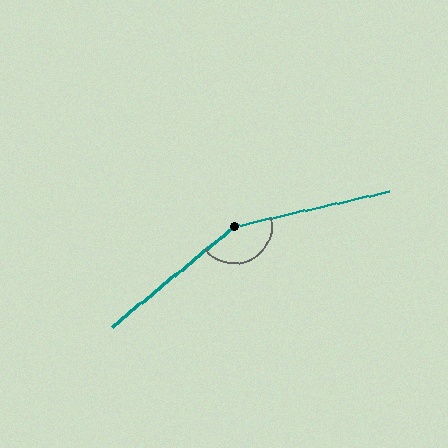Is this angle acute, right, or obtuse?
It is obtuse.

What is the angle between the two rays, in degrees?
Approximately 153 degrees.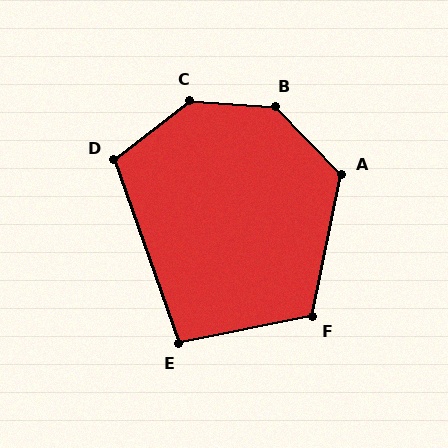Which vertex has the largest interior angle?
B, at approximately 139 degrees.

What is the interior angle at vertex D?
Approximately 108 degrees (obtuse).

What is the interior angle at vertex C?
Approximately 138 degrees (obtuse).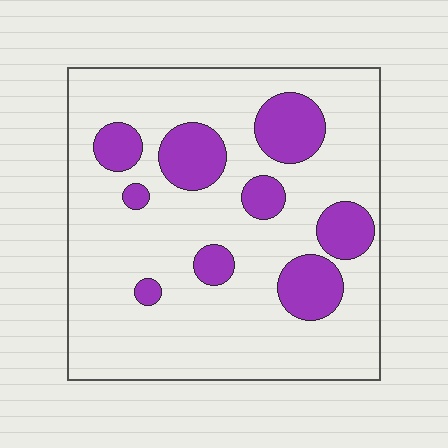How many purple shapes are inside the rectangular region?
9.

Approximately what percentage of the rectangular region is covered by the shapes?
Approximately 20%.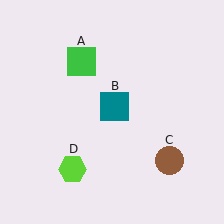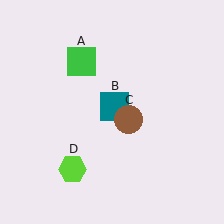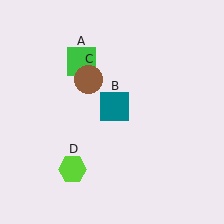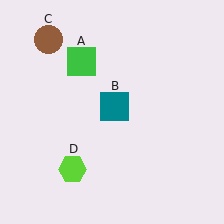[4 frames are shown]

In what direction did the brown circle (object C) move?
The brown circle (object C) moved up and to the left.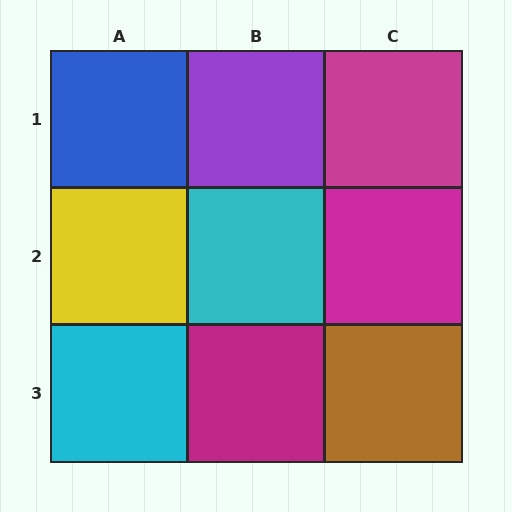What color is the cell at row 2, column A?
Yellow.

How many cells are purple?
1 cell is purple.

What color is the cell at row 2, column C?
Magenta.